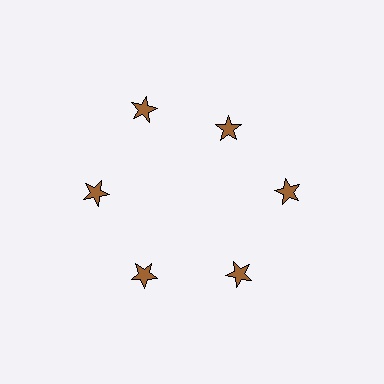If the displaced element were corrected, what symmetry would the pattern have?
It would have 6-fold rotational symmetry — the pattern would map onto itself every 60 degrees.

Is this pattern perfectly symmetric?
No. The 6 brown stars are arranged in a ring, but one element near the 1 o'clock position is pulled inward toward the center, breaking the 6-fold rotational symmetry.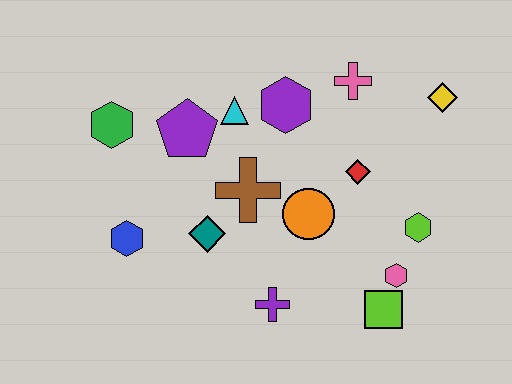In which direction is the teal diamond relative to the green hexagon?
The teal diamond is below the green hexagon.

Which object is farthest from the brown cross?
The yellow diamond is farthest from the brown cross.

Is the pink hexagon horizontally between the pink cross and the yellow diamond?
Yes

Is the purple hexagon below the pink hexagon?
No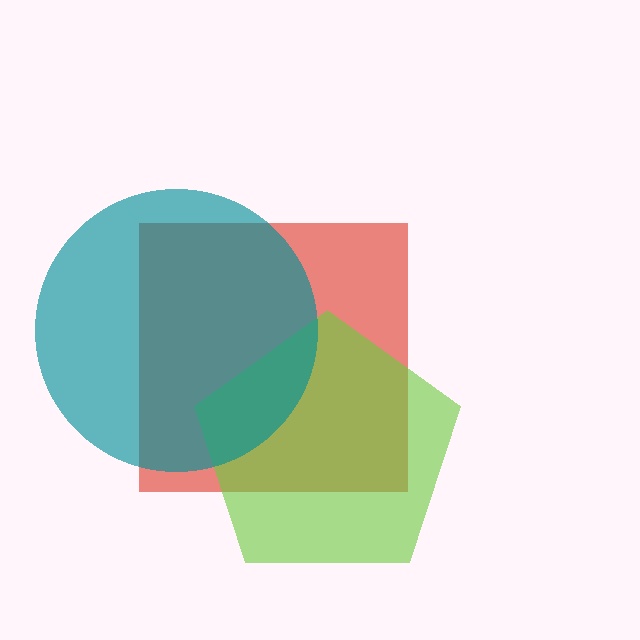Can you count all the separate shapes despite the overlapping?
Yes, there are 3 separate shapes.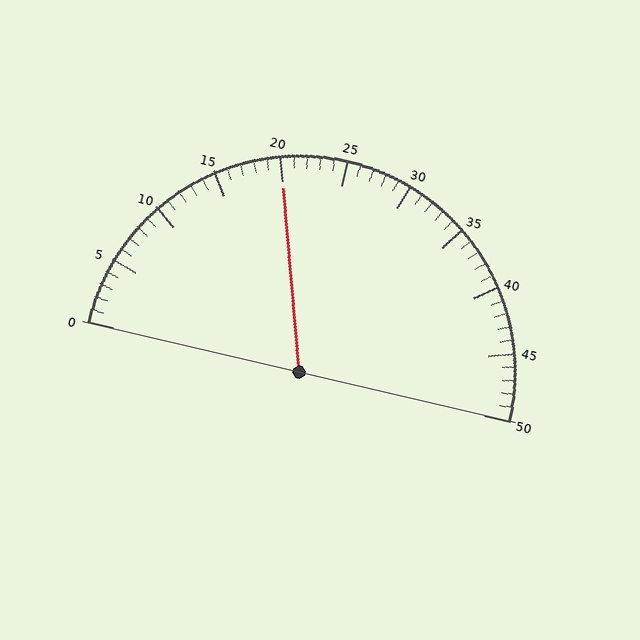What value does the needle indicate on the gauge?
The needle indicates approximately 20.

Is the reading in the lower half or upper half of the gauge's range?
The reading is in the lower half of the range (0 to 50).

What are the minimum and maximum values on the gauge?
The gauge ranges from 0 to 50.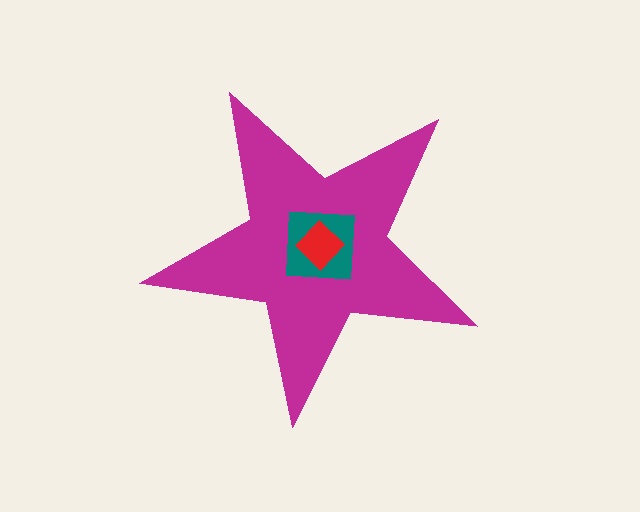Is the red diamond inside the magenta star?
Yes.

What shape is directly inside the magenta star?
The teal square.